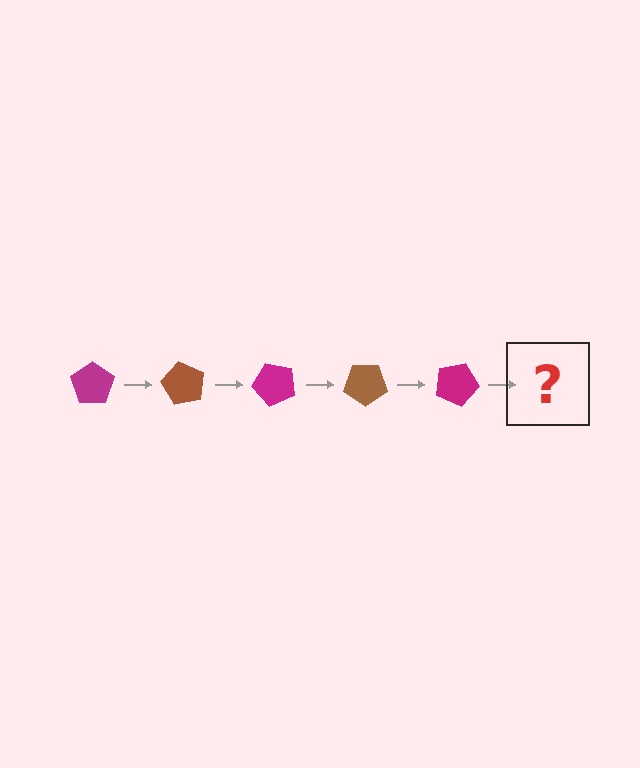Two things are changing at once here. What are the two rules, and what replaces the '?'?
The two rules are that it rotates 60 degrees each step and the color cycles through magenta and brown. The '?' should be a brown pentagon, rotated 300 degrees from the start.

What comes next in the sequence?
The next element should be a brown pentagon, rotated 300 degrees from the start.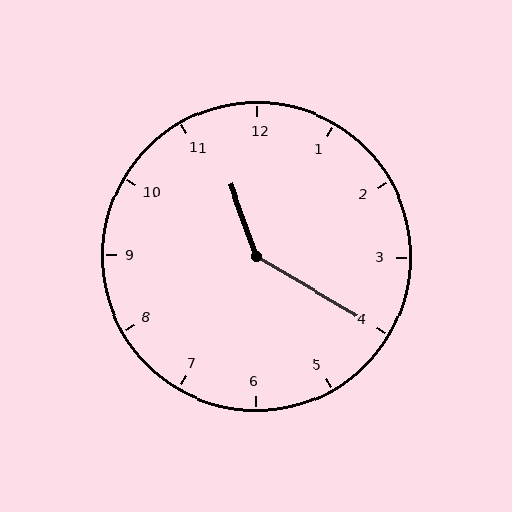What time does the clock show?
11:20.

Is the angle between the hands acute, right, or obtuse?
It is obtuse.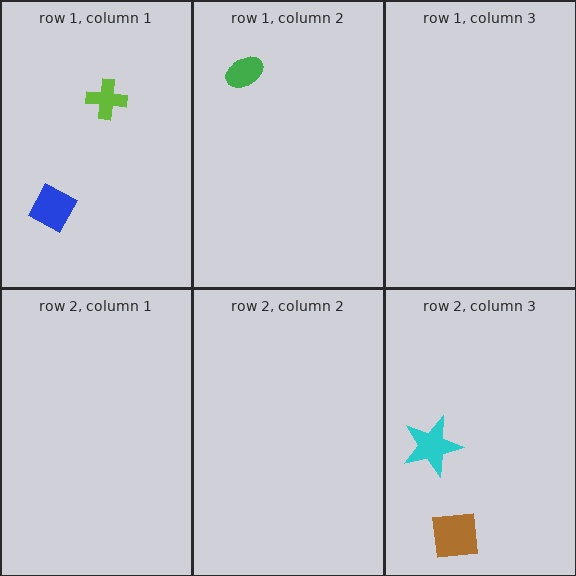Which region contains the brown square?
The row 2, column 3 region.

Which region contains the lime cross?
The row 1, column 1 region.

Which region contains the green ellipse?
The row 1, column 2 region.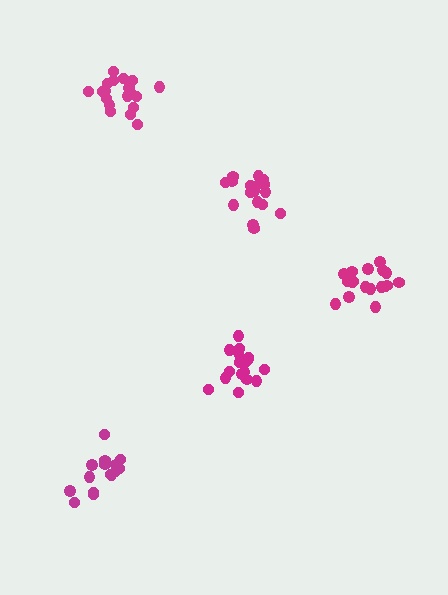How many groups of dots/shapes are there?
There are 5 groups.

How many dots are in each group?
Group 1: 18 dots, Group 2: 19 dots, Group 3: 18 dots, Group 4: 19 dots, Group 5: 15 dots (89 total).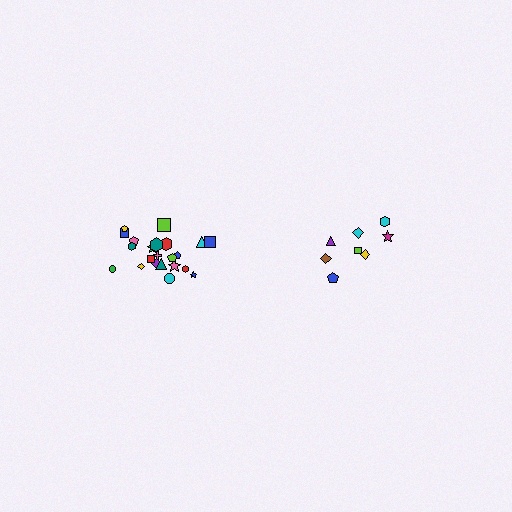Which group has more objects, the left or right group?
The left group.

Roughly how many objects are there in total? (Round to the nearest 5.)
Roughly 30 objects in total.